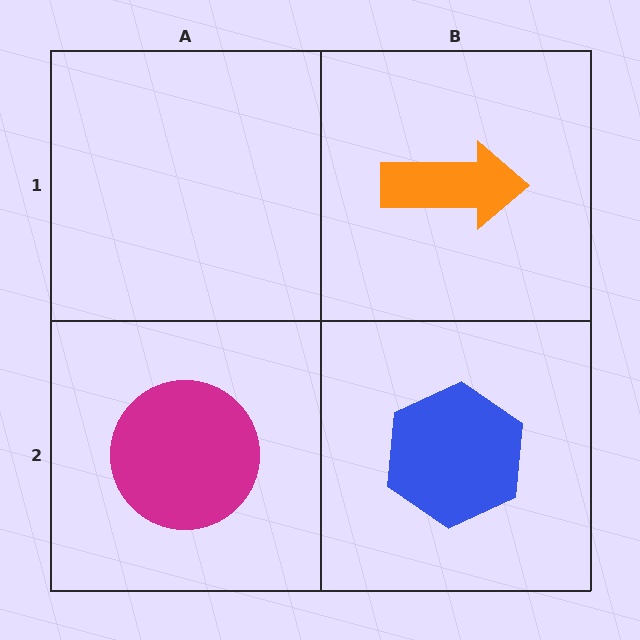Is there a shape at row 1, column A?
No, that cell is empty.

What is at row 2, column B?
A blue hexagon.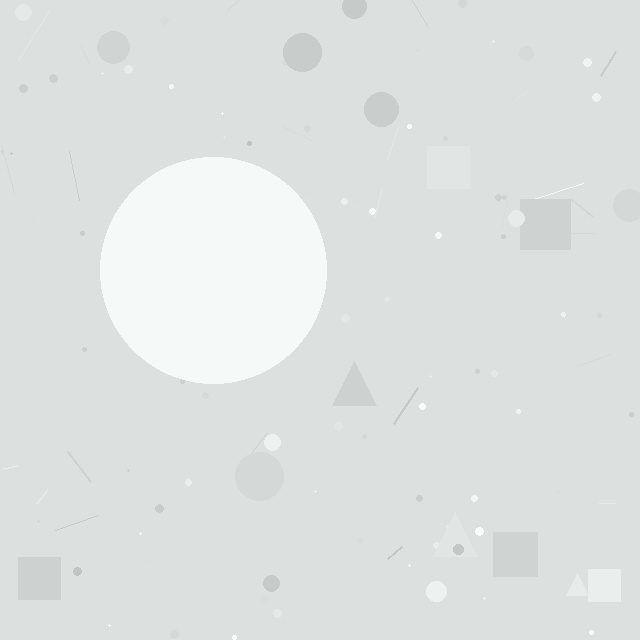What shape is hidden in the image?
A circle is hidden in the image.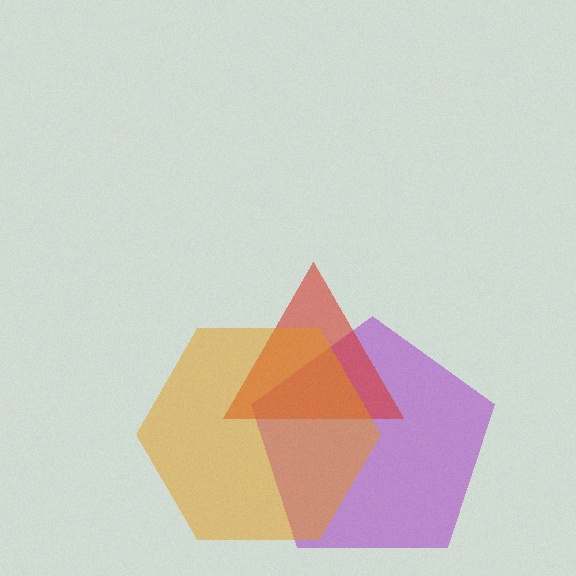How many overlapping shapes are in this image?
There are 3 overlapping shapes in the image.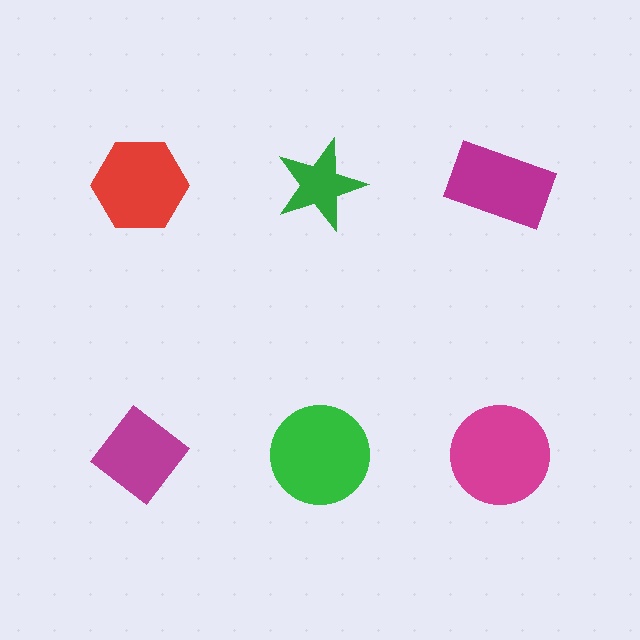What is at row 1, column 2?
A green star.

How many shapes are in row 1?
3 shapes.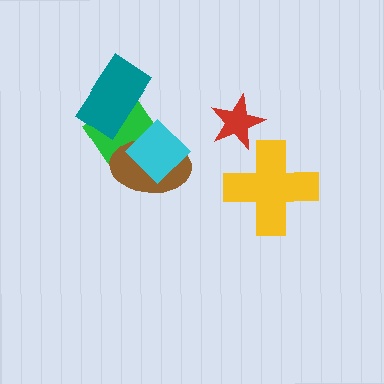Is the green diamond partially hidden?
Yes, it is partially covered by another shape.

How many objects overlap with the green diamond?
3 objects overlap with the green diamond.